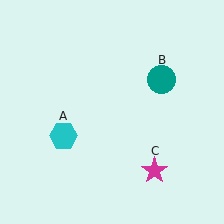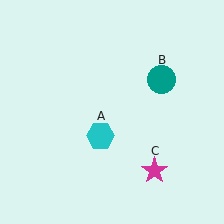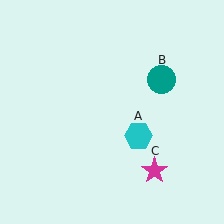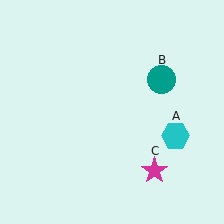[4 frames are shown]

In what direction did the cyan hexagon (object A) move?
The cyan hexagon (object A) moved right.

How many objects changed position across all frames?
1 object changed position: cyan hexagon (object A).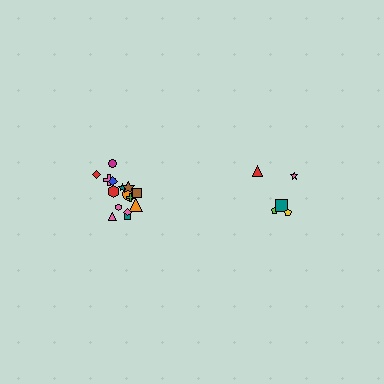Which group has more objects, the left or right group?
The left group.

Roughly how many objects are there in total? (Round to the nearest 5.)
Roughly 20 objects in total.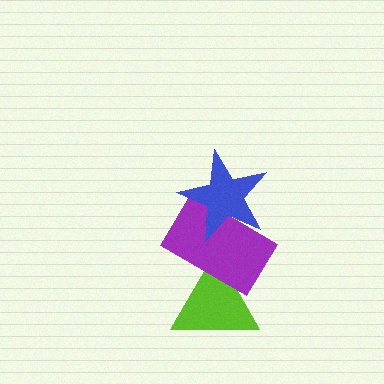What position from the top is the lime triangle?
The lime triangle is 3rd from the top.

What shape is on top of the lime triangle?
The purple rectangle is on top of the lime triangle.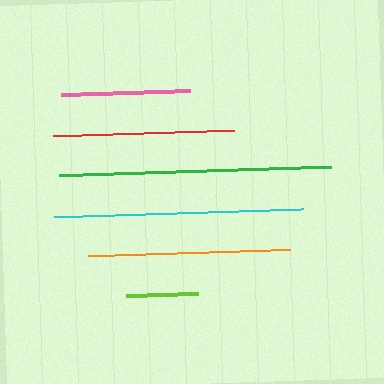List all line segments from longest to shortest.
From longest to shortest: green, cyan, orange, red, pink, lime.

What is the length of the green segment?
The green segment is approximately 272 pixels long.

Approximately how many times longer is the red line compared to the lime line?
The red line is approximately 2.5 times the length of the lime line.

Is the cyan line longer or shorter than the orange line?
The cyan line is longer than the orange line.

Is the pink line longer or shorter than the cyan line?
The cyan line is longer than the pink line.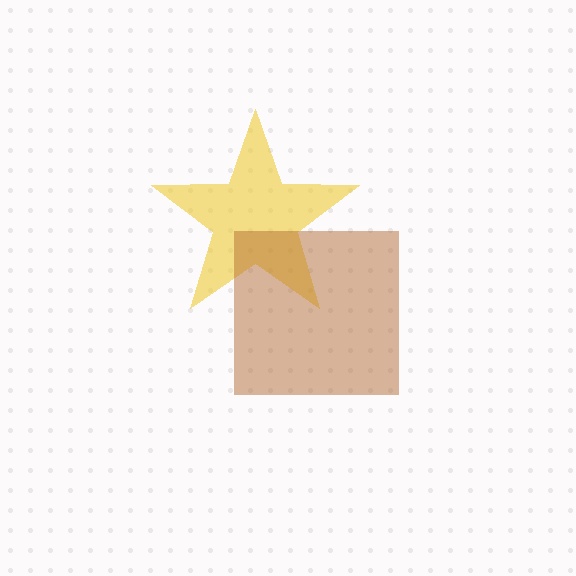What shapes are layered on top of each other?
The layered shapes are: a yellow star, a brown square.